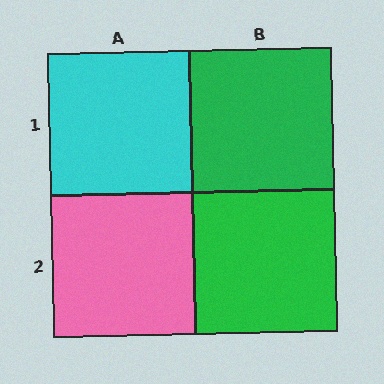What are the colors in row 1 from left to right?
Cyan, green.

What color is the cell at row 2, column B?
Green.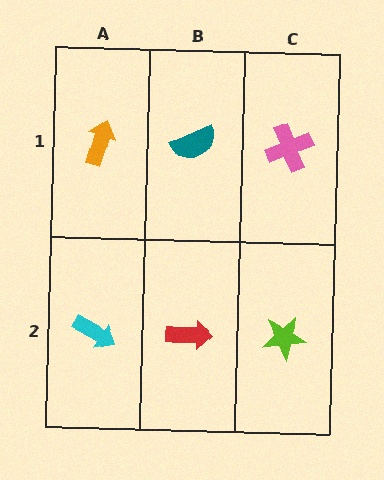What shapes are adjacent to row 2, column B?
A teal semicircle (row 1, column B), a cyan arrow (row 2, column A), a lime star (row 2, column C).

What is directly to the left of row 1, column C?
A teal semicircle.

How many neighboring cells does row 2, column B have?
3.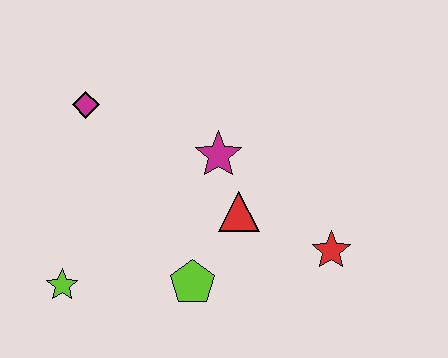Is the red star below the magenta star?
Yes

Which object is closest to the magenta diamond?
The magenta star is closest to the magenta diamond.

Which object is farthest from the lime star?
The red star is farthest from the lime star.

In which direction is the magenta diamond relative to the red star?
The magenta diamond is to the left of the red star.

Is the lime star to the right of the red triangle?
No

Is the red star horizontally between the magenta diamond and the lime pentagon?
No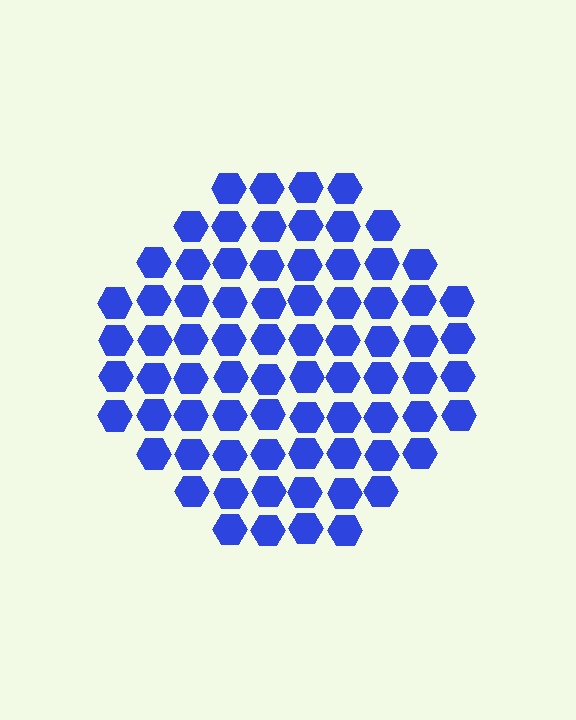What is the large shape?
The large shape is a circle.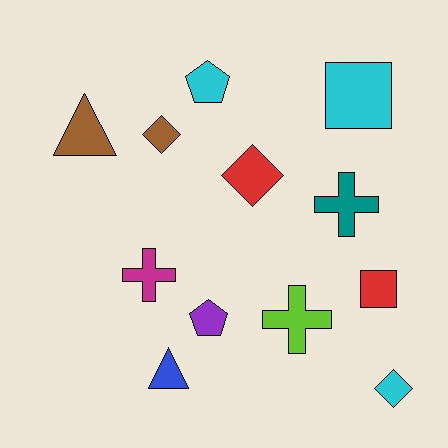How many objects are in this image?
There are 12 objects.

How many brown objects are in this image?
There are 2 brown objects.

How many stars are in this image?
There are no stars.